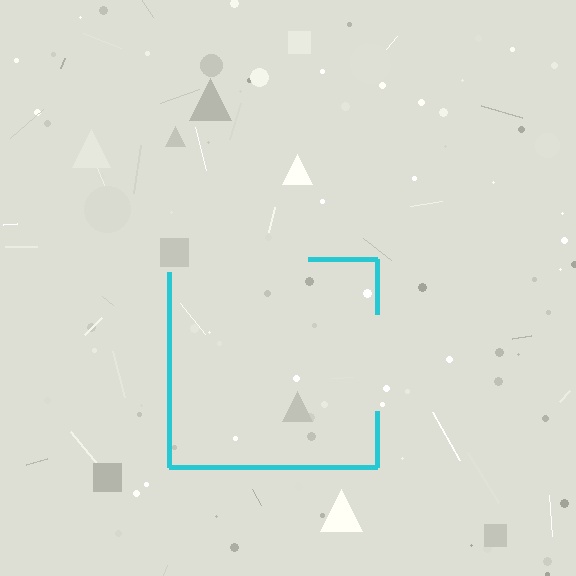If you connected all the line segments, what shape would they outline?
They would outline a square.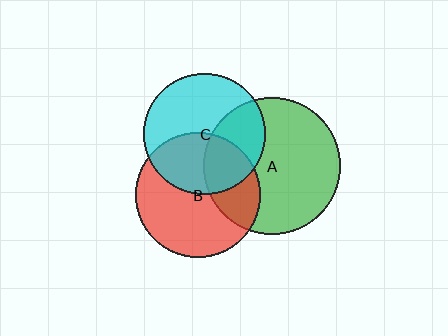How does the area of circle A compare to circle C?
Approximately 1.3 times.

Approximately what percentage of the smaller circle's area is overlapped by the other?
Approximately 40%.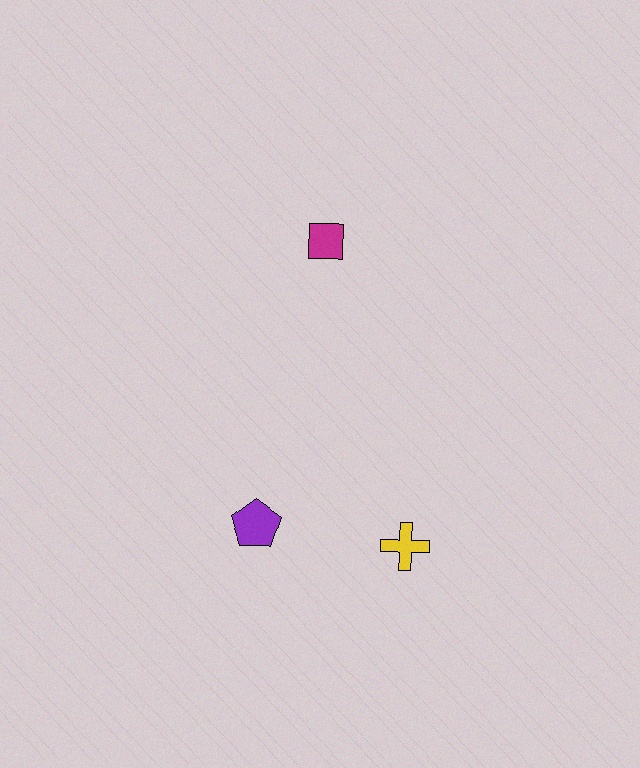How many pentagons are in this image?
There is 1 pentagon.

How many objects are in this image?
There are 3 objects.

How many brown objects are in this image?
There are no brown objects.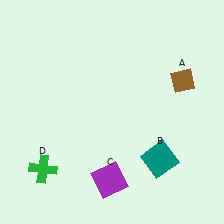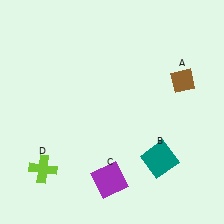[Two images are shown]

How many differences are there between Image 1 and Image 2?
There is 1 difference between the two images.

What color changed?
The cross (D) changed from green in Image 1 to lime in Image 2.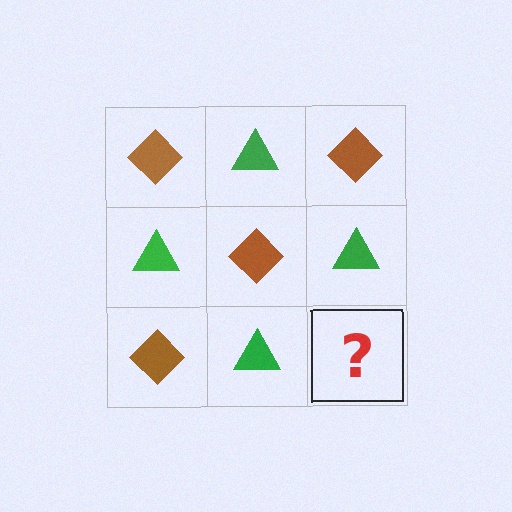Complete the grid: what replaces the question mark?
The question mark should be replaced with a brown diamond.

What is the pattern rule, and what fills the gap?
The rule is that it alternates brown diamond and green triangle in a checkerboard pattern. The gap should be filled with a brown diamond.